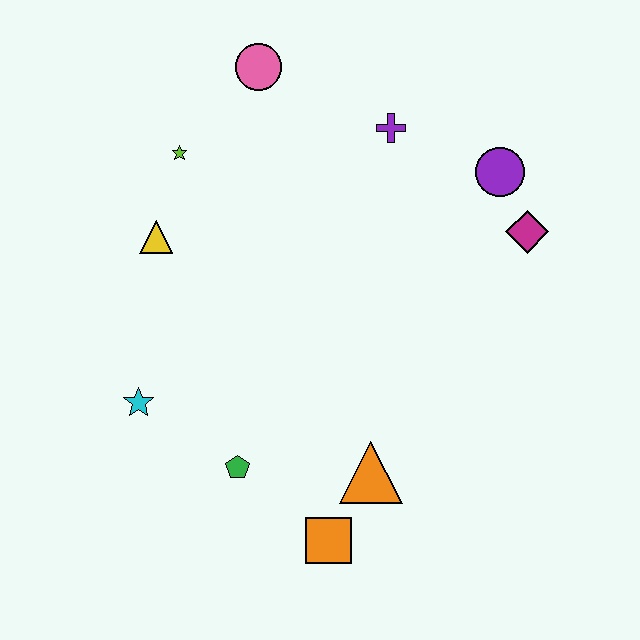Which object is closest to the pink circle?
The lime star is closest to the pink circle.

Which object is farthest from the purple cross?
The orange square is farthest from the purple cross.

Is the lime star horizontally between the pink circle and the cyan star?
Yes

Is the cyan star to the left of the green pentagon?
Yes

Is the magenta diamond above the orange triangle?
Yes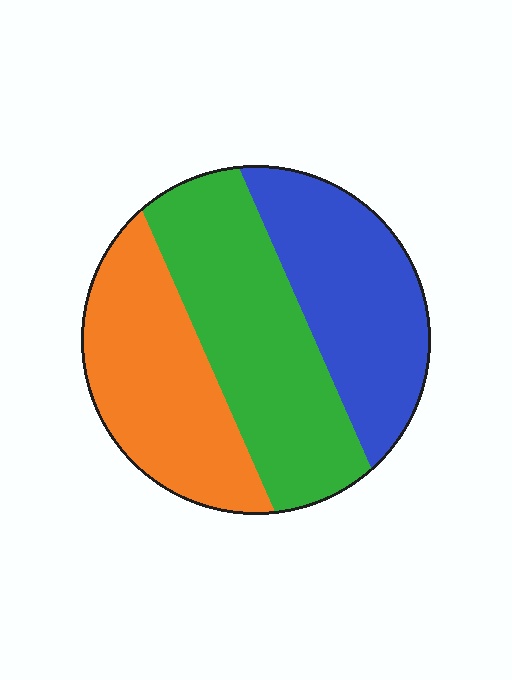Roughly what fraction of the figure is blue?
Blue takes up about one third (1/3) of the figure.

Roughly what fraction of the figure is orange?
Orange takes up between a quarter and a half of the figure.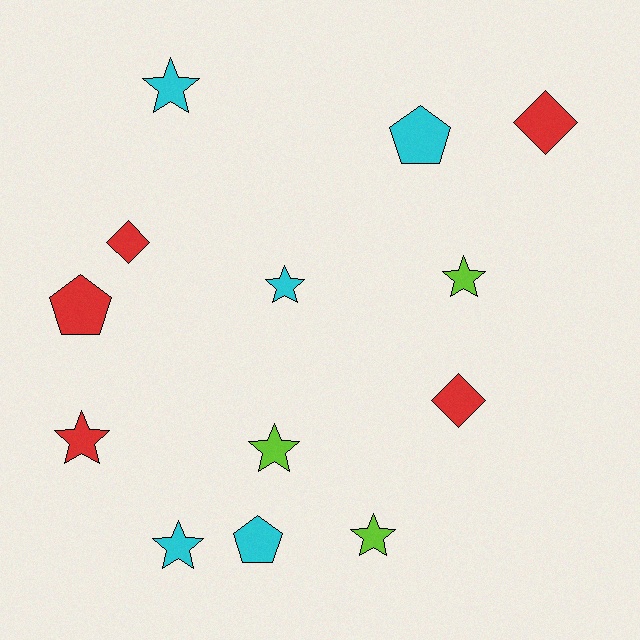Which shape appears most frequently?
Star, with 7 objects.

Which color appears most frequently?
Red, with 5 objects.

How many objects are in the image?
There are 13 objects.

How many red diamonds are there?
There are 3 red diamonds.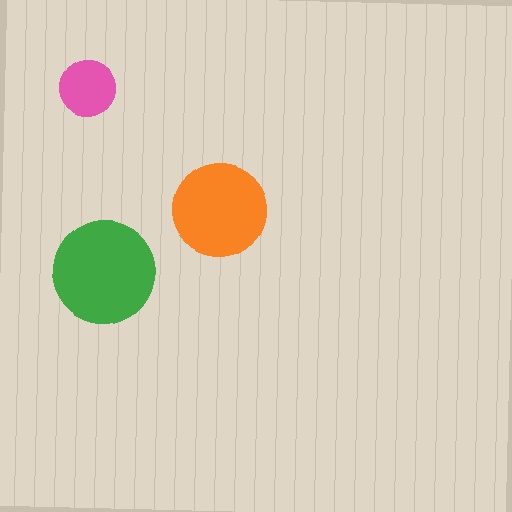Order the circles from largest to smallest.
the green one, the orange one, the pink one.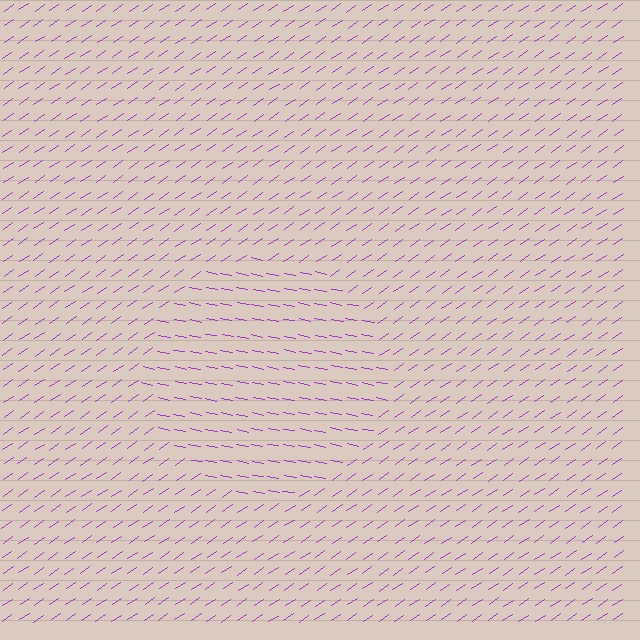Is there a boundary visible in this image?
Yes, there is a texture boundary formed by a change in line orientation.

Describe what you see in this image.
The image is filled with small purple line segments. A circle region in the image has lines oriented differently from the surrounding lines, creating a visible texture boundary.